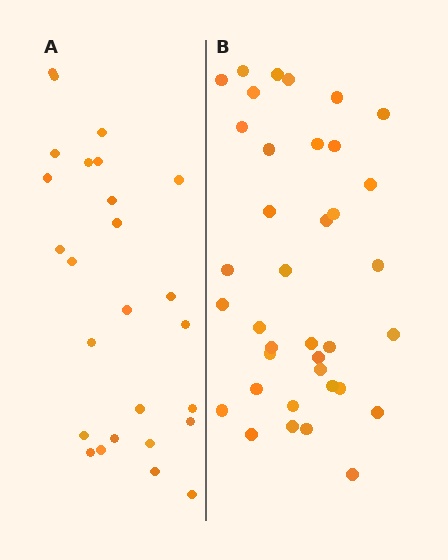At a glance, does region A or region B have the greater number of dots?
Region B (the right region) has more dots.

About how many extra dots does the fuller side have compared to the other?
Region B has roughly 12 or so more dots than region A.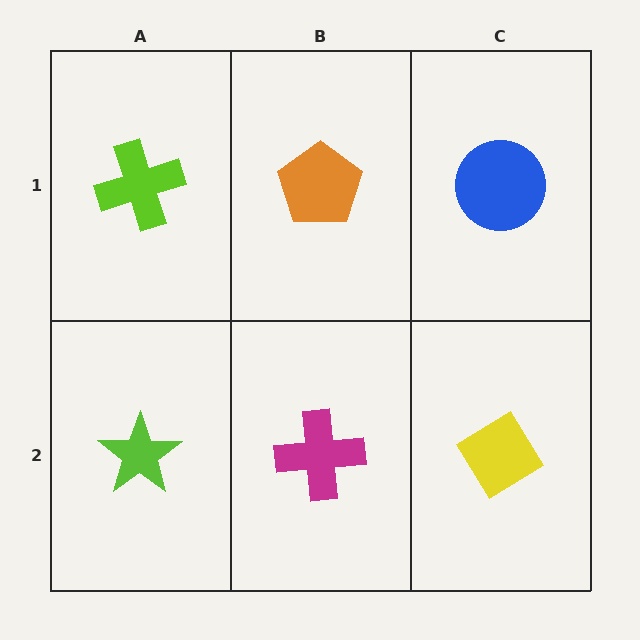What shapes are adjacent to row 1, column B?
A magenta cross (row 2, column B), a lime cross (row 1, column A), a blue circle (row 1, column C).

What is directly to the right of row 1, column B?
A blue circle.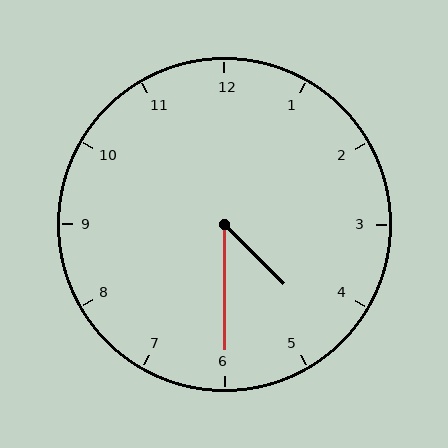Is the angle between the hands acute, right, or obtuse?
It is acute.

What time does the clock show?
4:30.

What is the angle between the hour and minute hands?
Approximately 45 degrees.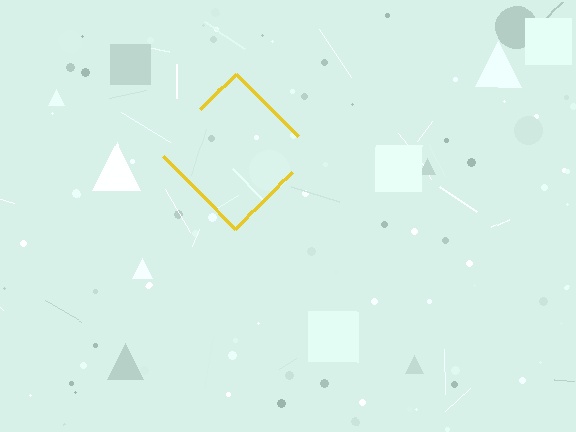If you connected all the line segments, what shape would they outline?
They would outline a diamond.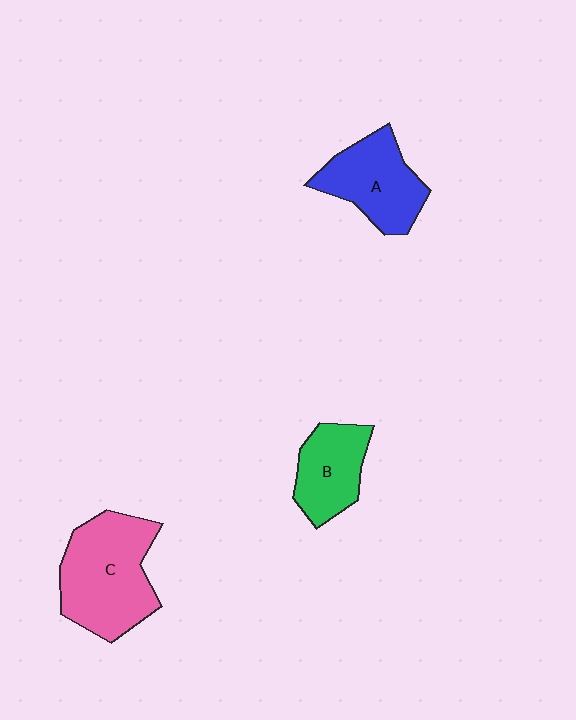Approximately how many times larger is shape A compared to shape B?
Approximately 1.2 times.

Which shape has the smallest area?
Shape B (green).